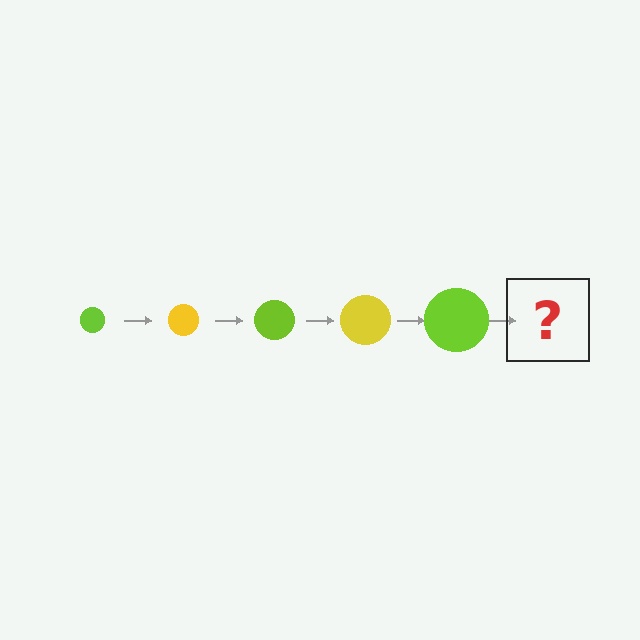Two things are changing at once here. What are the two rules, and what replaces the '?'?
The two rules are that the circle grows larger each step and the color cycles through lime and yellow. The '?' should be a yellow circle, larger than the previous one.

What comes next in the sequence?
The next element should be a yellow circle, larger than the previous one.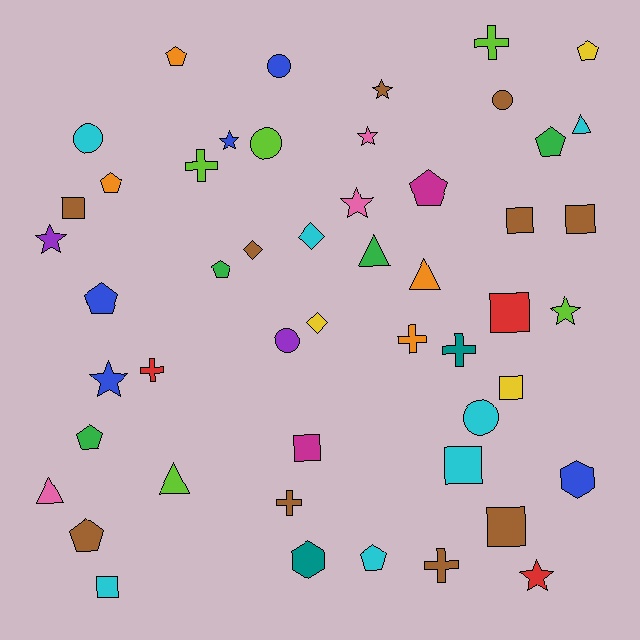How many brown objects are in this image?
There are 10 brown objects.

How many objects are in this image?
There are 50 objects.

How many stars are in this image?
There are 8 stars.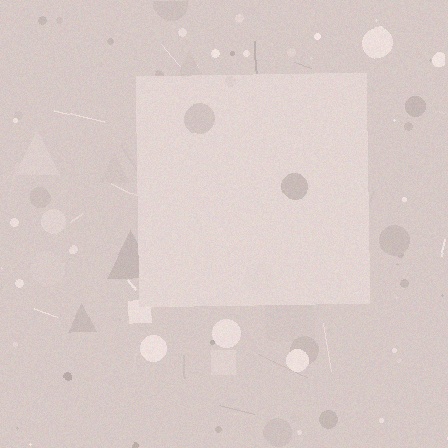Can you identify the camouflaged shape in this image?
The camouflaged shape is a square.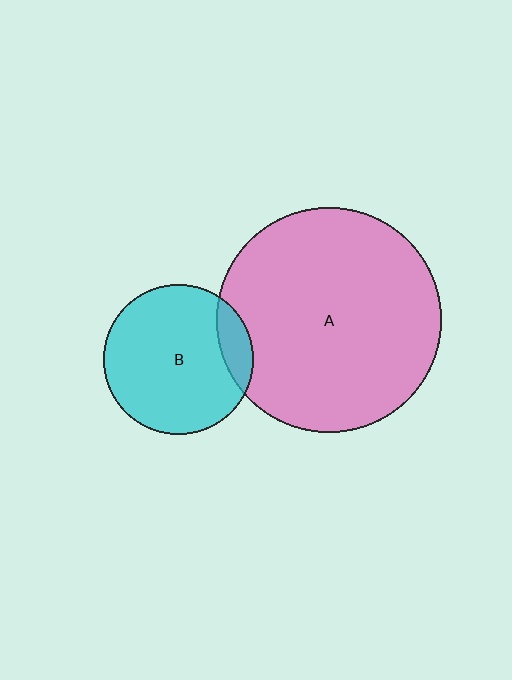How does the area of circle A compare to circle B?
Approximately 2.2 times.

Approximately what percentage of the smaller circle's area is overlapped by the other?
Approximately 15%.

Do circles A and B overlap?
Yes.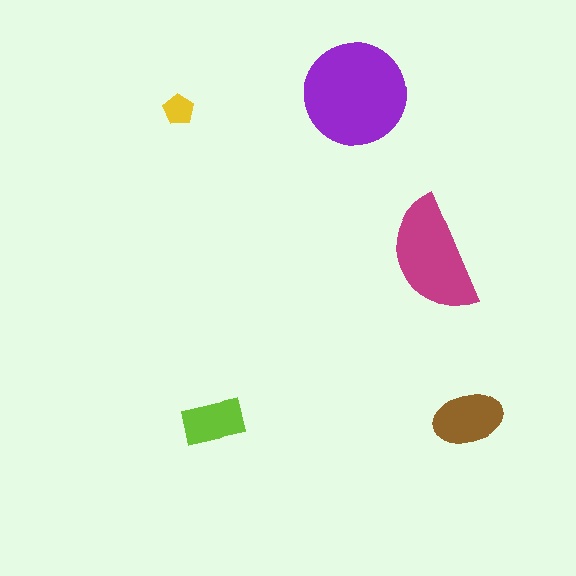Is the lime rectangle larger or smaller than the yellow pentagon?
Larger.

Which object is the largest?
The purple circle.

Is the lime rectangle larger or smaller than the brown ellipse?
Smaller.